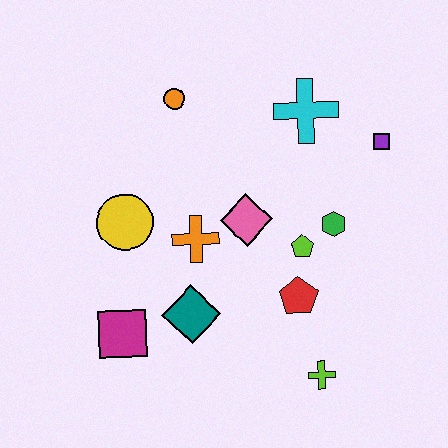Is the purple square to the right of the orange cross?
Yes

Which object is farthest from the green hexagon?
The magenta square is farthest from the green hexagon.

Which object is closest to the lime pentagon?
The green hexagon is closest to the lime pentagon.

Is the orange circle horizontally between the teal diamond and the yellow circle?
Yes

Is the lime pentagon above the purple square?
No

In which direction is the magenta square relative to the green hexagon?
The magenta square is to the left of the green hexagon.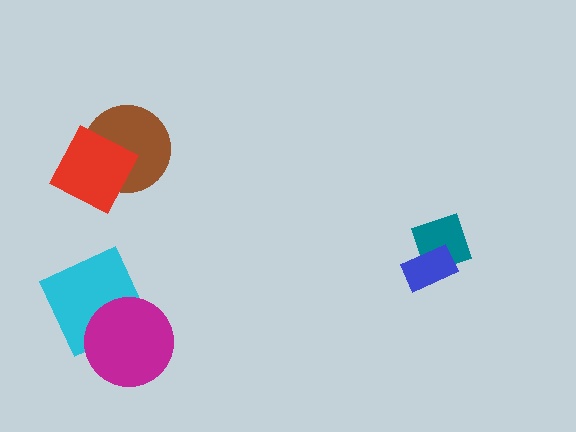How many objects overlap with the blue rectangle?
1 object overlaps with the blue rectangle.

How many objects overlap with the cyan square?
1 object overlaps with the cyan square.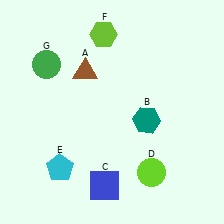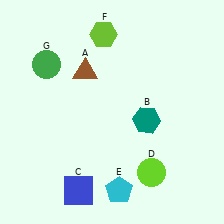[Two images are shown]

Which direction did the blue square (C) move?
The blue square (C) moved left.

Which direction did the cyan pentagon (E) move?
The cyan pentagon (E) moved right.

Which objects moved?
The objects that moved are: the blue square (C), the cyan pentagon (E).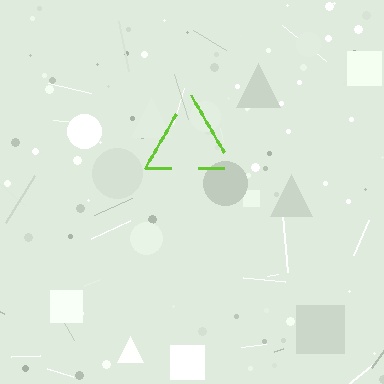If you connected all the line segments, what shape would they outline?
They would outline a triangle.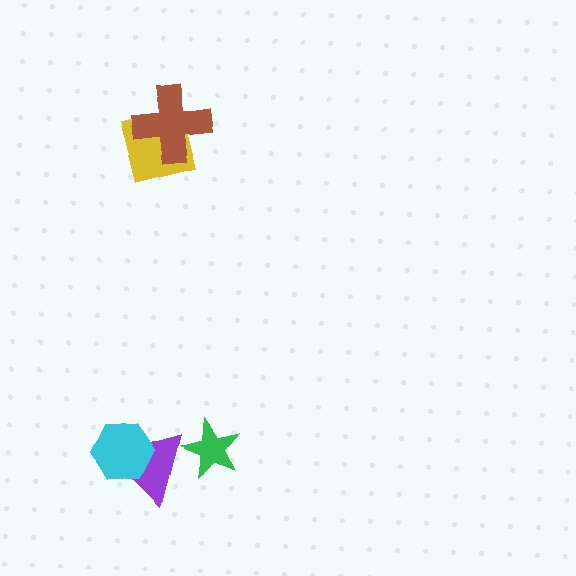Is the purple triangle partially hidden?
Yes, it is partially covered by another shape.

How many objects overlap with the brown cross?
1 object overlaps with the brown cross.